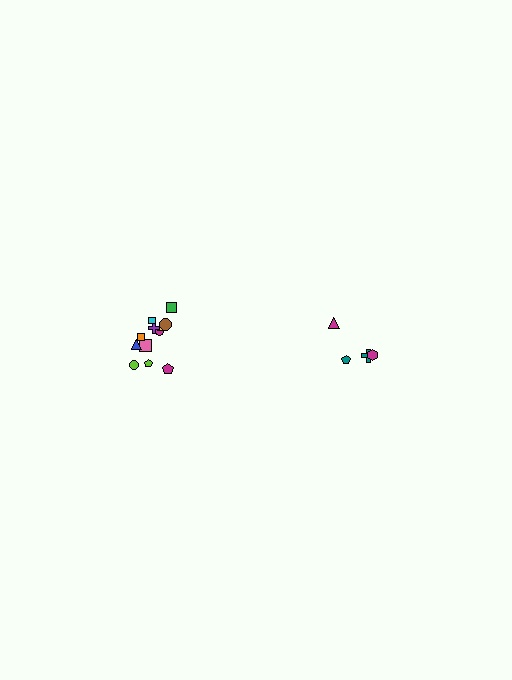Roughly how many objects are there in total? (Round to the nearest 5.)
Roughly 15 objects in total.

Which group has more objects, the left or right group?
The left group.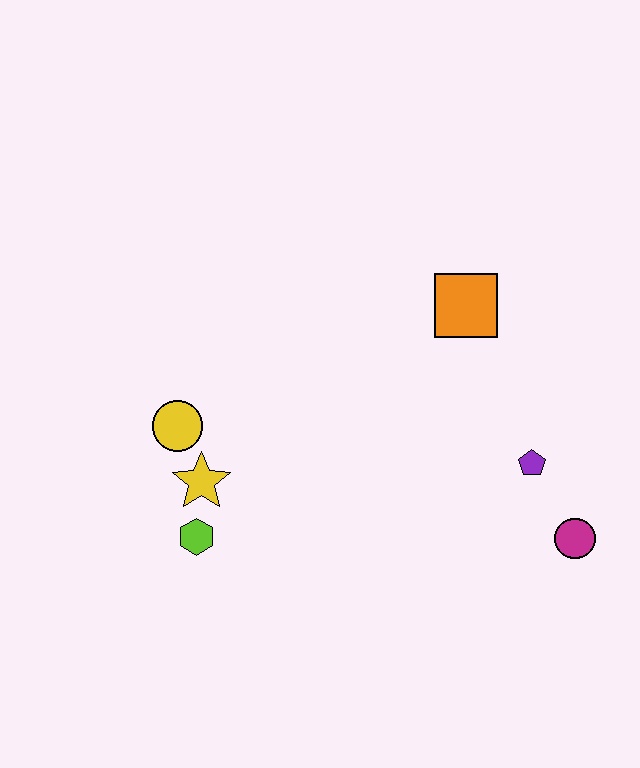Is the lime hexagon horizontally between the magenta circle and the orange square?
No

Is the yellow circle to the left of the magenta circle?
Yes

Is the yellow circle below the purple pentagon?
No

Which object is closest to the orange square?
The purple pentagon is closest to the orange square.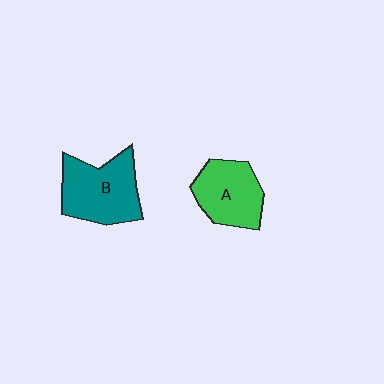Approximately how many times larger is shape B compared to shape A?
Approximately 1.2 times.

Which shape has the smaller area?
Shape A (green).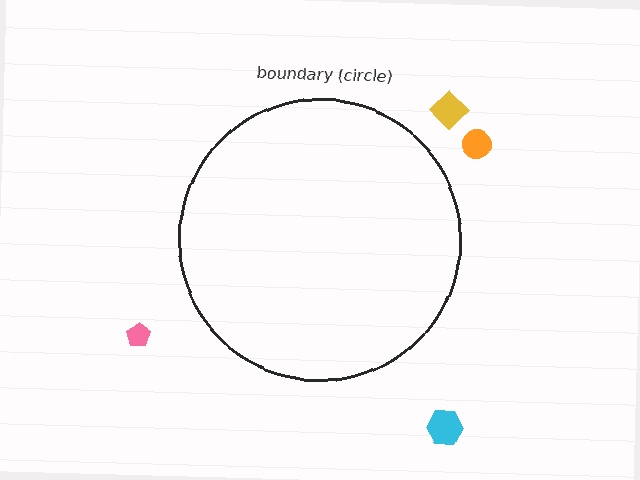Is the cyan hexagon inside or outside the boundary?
Outside.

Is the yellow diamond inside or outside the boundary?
Outside.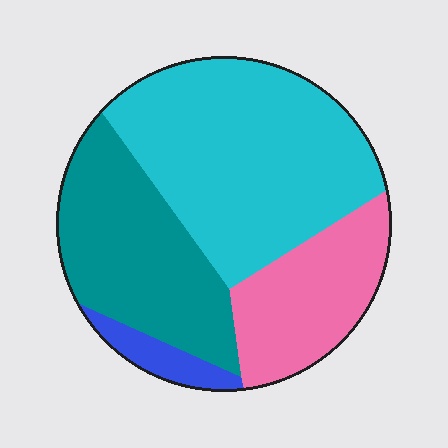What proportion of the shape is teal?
Teal covers about 30% of the shape.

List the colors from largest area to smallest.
From largest to smallest: cyan, teal, pink, blue.